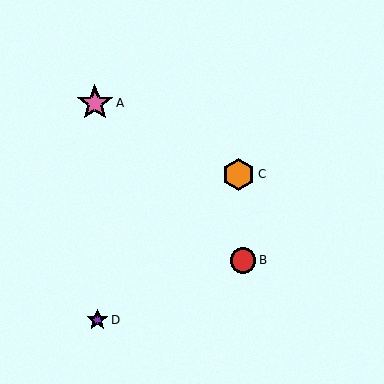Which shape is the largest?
The pink star (labeled A) is the largest.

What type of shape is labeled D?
Shape D is a purple star.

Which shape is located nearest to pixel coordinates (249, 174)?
The orange hexagon (labeled C) at (239, 174) is nearest to that location.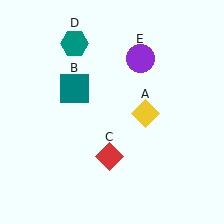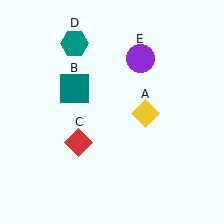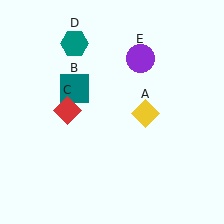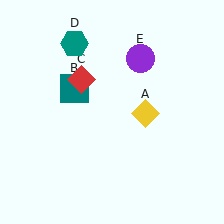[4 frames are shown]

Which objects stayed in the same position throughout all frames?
Yellow diamond (object A) and teal square (object B) and teal hexagon (object D) and purple circle (object E) remained stationary.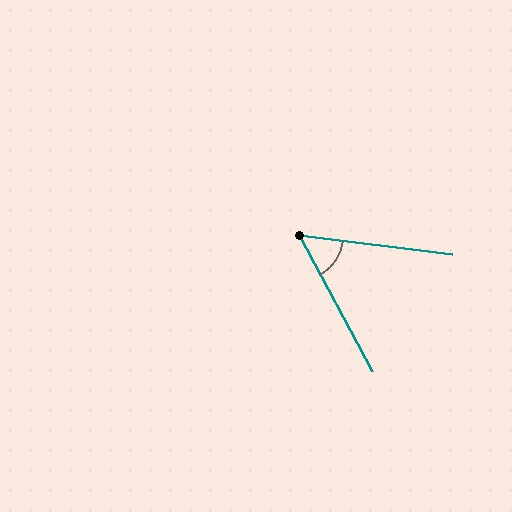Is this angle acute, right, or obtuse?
It is acute.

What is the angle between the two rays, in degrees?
Approximately 55 degrees.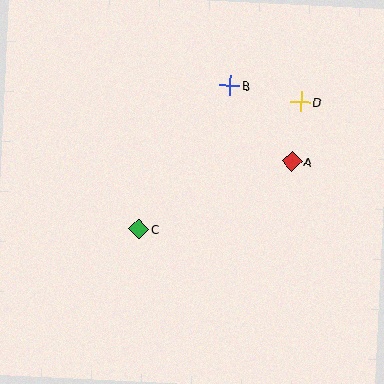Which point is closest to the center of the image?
Point C at (139, 229) is closest to the center.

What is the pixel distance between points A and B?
The distance between A and B is 98 pixels.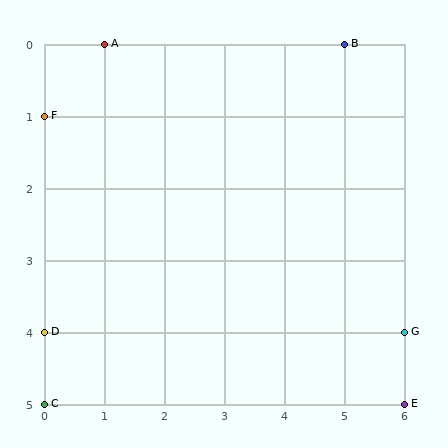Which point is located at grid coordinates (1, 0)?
Point A is at (1, 0).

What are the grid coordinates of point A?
Point A is at grid coordinates (1, 0).